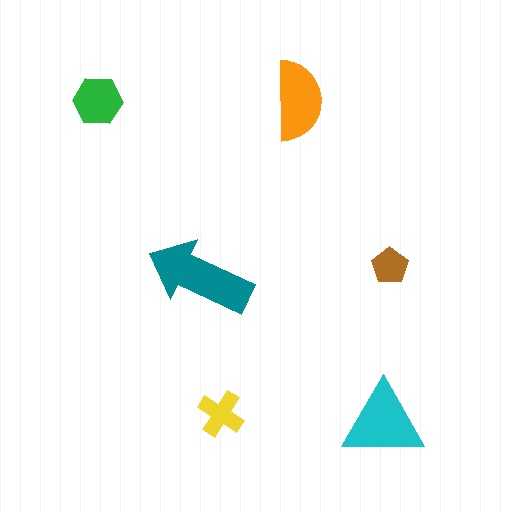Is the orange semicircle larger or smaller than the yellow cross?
Larger.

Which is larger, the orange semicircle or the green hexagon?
The orange semicircle.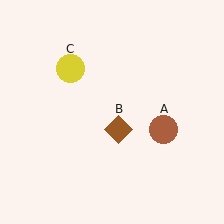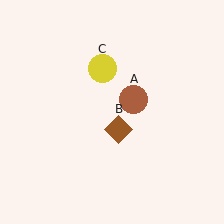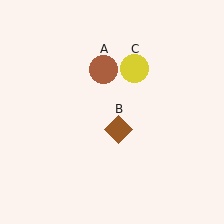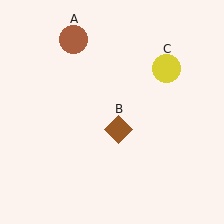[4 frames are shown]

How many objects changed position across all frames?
2 objects changed position: brown circle (object A), yellow circle (object C).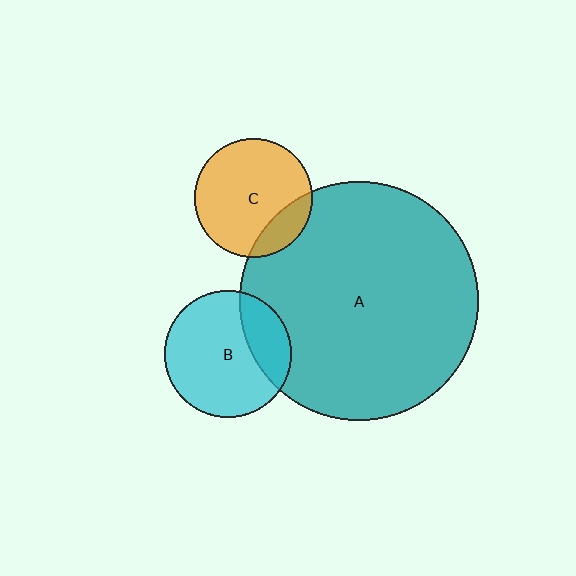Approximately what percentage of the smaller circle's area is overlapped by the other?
Approximately 25%.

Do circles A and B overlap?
Yes.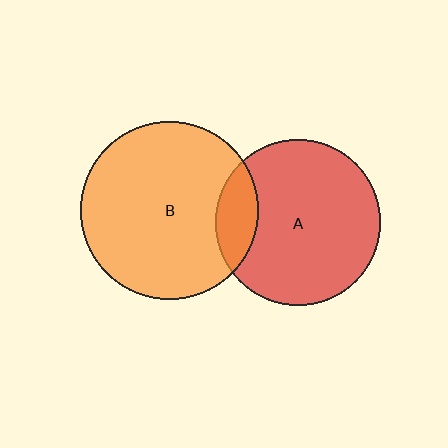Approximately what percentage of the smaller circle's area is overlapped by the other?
Approximately 15%.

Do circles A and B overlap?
Yes.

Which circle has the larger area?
Circle B (orange).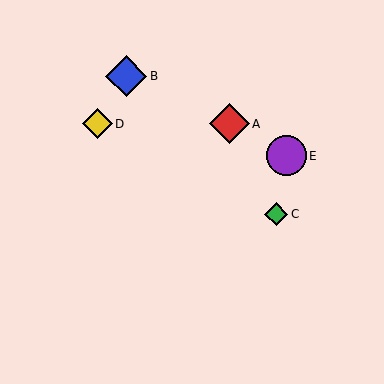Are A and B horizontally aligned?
No, A is at y≈124 and B is at y≈76.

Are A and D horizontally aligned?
Yes, both are at y≈124.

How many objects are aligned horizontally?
2 objects (A, D) are aligned horizontally.